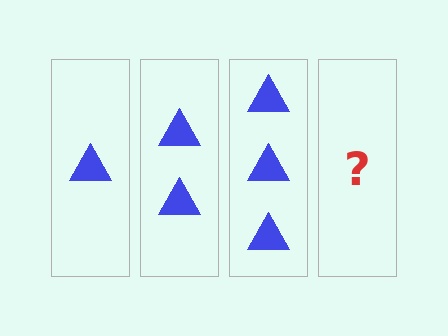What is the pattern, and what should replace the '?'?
The pattern is that each step adds one more triangle. The '?' should be 4 triangles.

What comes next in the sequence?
The next element should be 4 triangles.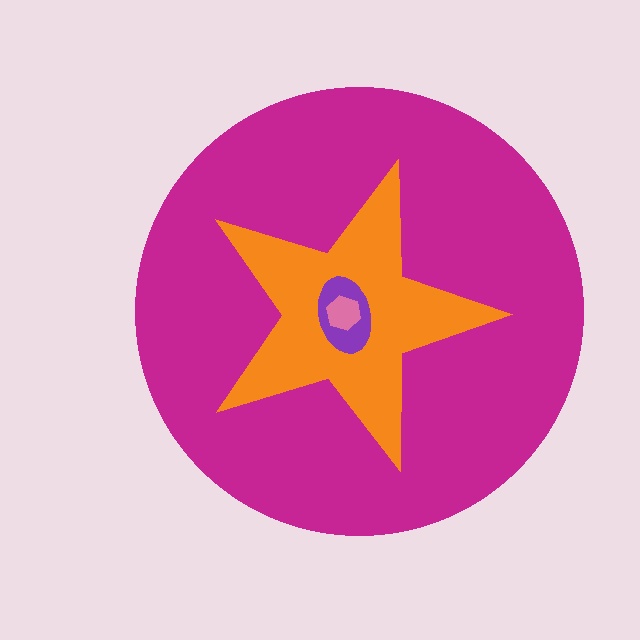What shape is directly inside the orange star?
The purple ellipse.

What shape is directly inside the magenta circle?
The orange star.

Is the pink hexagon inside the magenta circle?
Yes.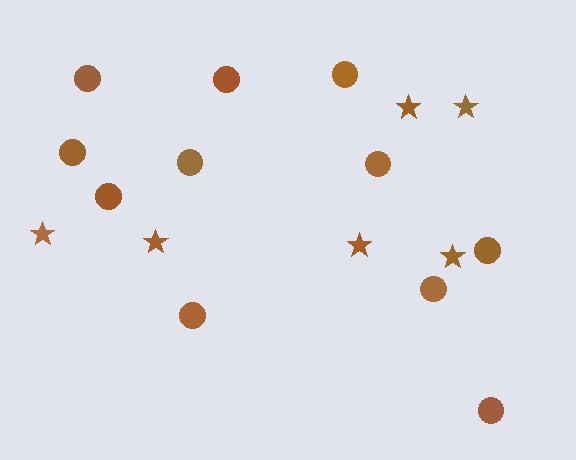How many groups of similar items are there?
There are 2 groups: one group of circles (11) and one group of stars (6).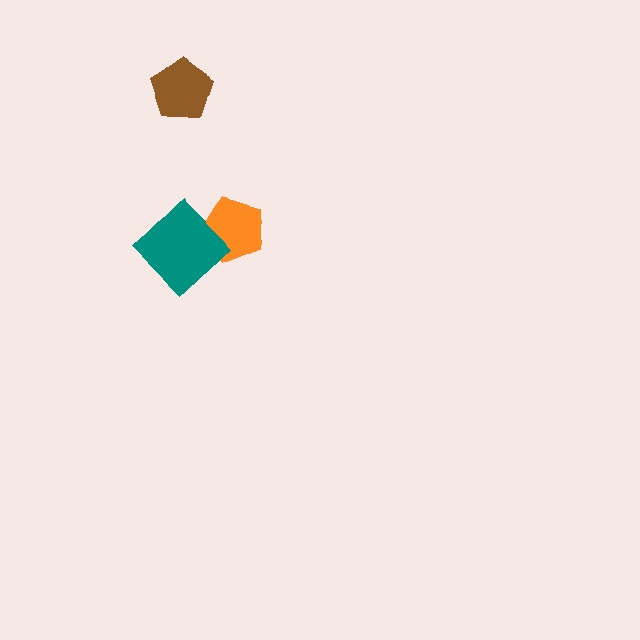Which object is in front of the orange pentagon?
The teal diamond is in front of the orange pentagon.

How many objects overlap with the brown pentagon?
0 objects overlap with the brown pentagon.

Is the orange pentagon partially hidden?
Yes, it is partially covered by another shape.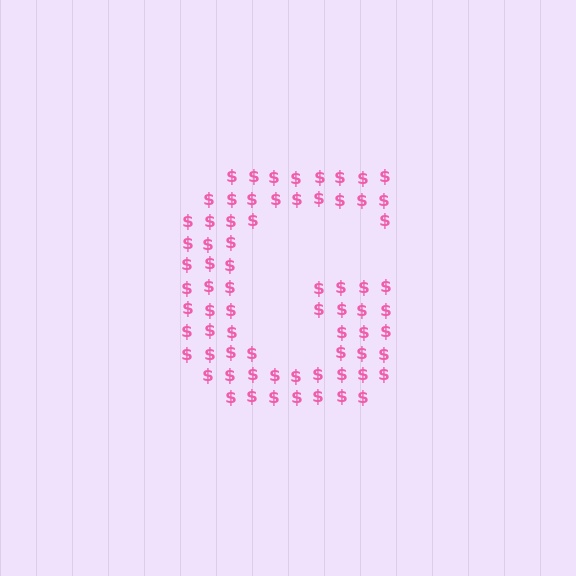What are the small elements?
The small elements are dollar signs.